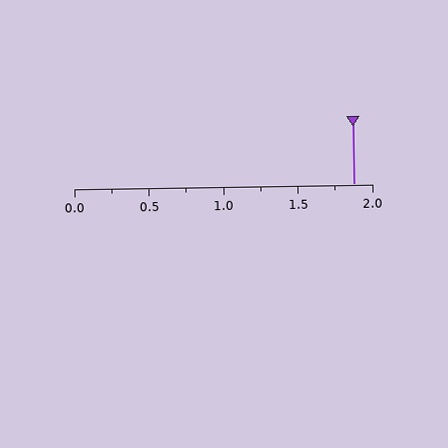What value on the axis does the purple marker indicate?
The marker indicates approximately 1.88.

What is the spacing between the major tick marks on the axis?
The major ticks are spaced 0.5 apart.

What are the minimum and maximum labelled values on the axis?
The axis runs from 0.0 to 2.0.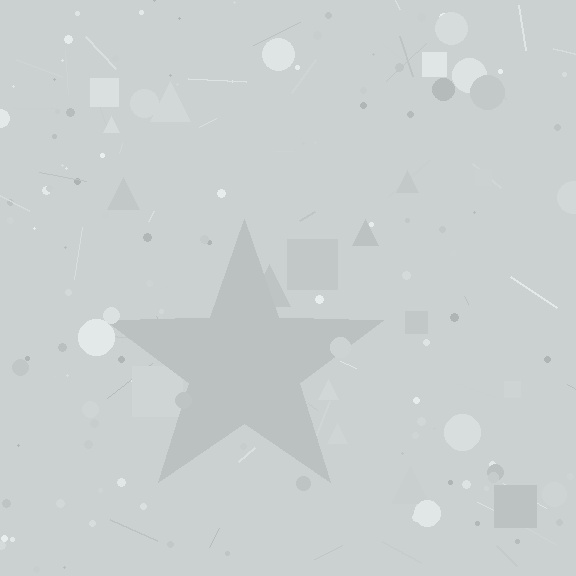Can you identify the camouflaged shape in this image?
The camouflaged shape is a star.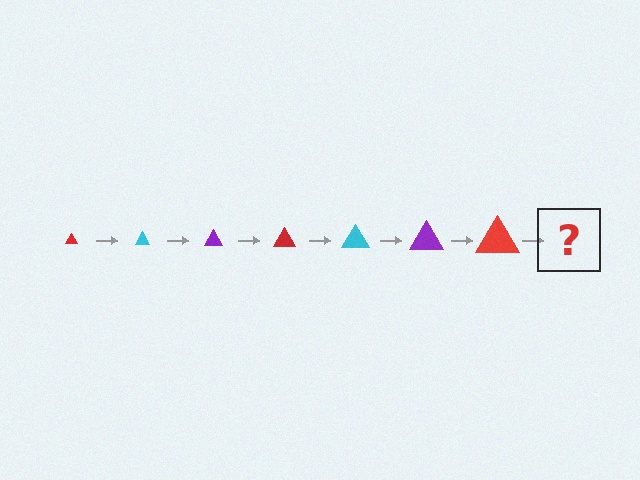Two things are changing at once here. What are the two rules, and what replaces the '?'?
The two rules are that the triangle grows larger each step and the color cycles through red, cyan, and purple. The '?' should be a cyan triangle, larger than the previous one.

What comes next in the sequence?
The next element should be a cyan triangle, larger than the previous one.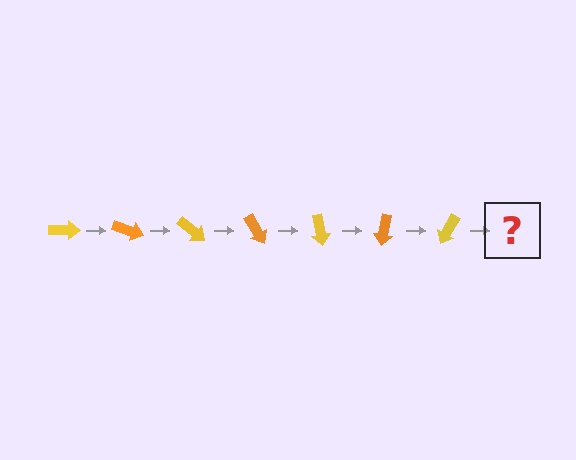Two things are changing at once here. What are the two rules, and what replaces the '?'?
The two rules are that it rotates 20 degrees each step and the color cycles through yellow and orange. The '?' should be an orange arrow, rotated 140 degrees from the start.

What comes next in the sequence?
The next element should be an orange arrow, rotated 140 degrees from the start.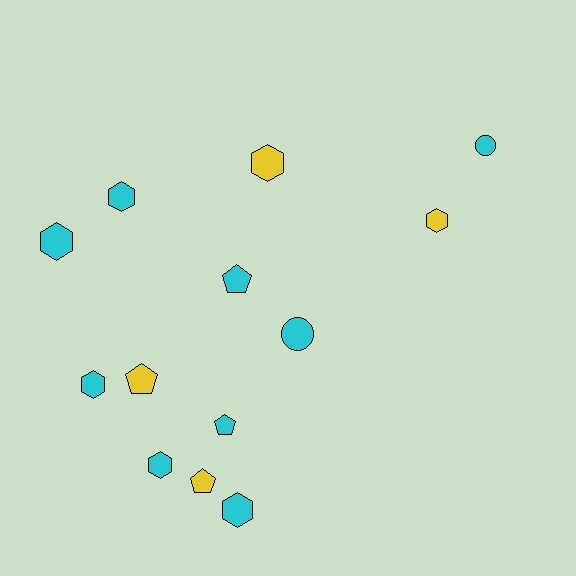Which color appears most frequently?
Cyan, with 9 objects.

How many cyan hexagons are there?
There are 5 cyan hexagons.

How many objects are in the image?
There are 13 objects.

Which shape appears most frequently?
Hexagon, with 7 objects.